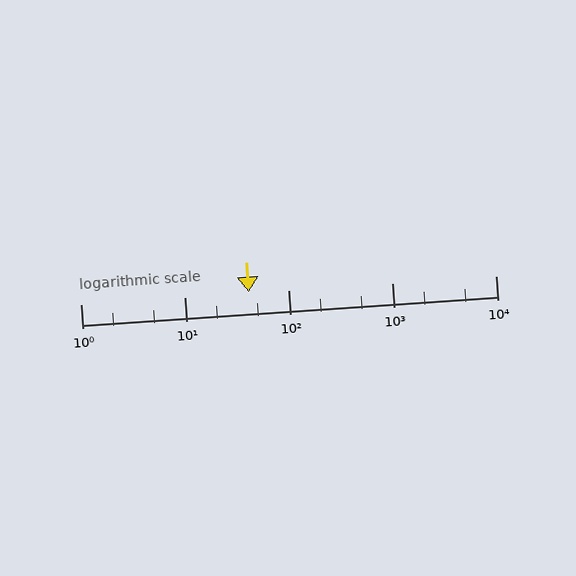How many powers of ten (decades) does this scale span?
The scale spans 4 decades, from 1 to 10000.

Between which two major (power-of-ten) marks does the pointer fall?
The pointer is between 10 and 100.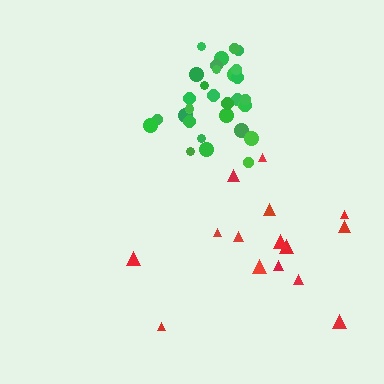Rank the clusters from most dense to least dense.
green, red.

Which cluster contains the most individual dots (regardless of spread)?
Green (31).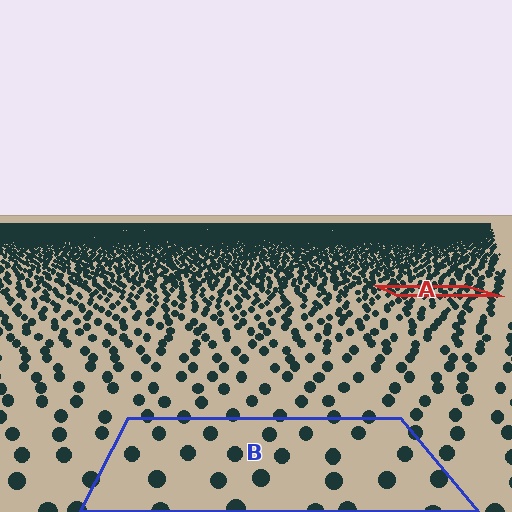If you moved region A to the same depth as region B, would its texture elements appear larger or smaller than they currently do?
They would appear larger. At a closer depth, the same texture elements are projected at a bigger on-screen size.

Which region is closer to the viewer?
Region B is closer. The texture elements there are larger and more spread out.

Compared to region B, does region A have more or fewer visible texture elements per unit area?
Region A has more texture elements per unit area — they are packed more densely because it is farther away.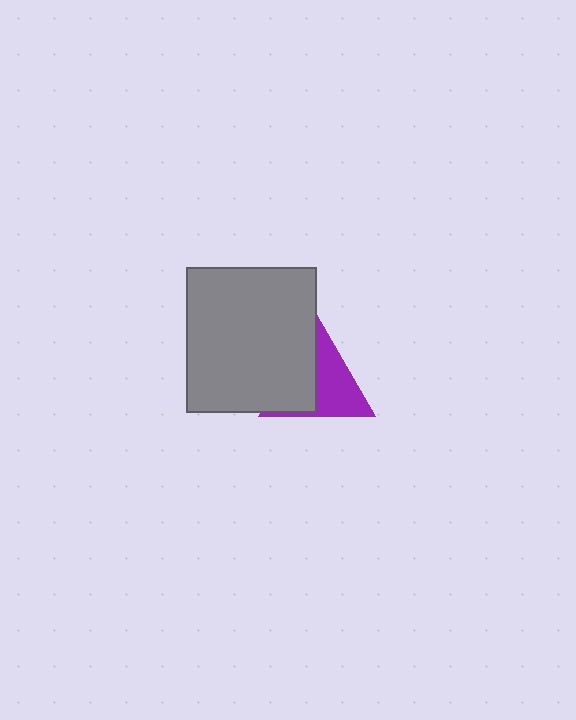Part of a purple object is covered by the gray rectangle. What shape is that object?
It is a triangle.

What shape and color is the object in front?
The object in front is a gray rectangle.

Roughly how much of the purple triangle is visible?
About half of it is visible (roughly 53%).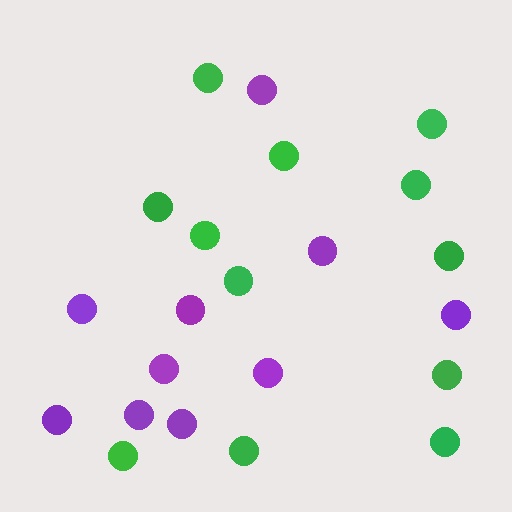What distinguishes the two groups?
There are 2 groups: one group of green circles (12) and one group of purple circles (10).